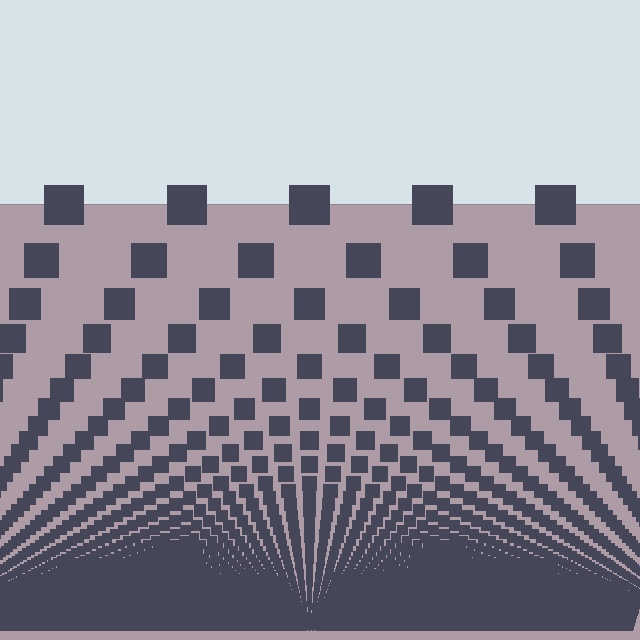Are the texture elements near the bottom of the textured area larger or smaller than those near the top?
Smaller. The gradient is inverted — elements near the bottom are smaller and denser.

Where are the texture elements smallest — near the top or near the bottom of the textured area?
Near the bottom.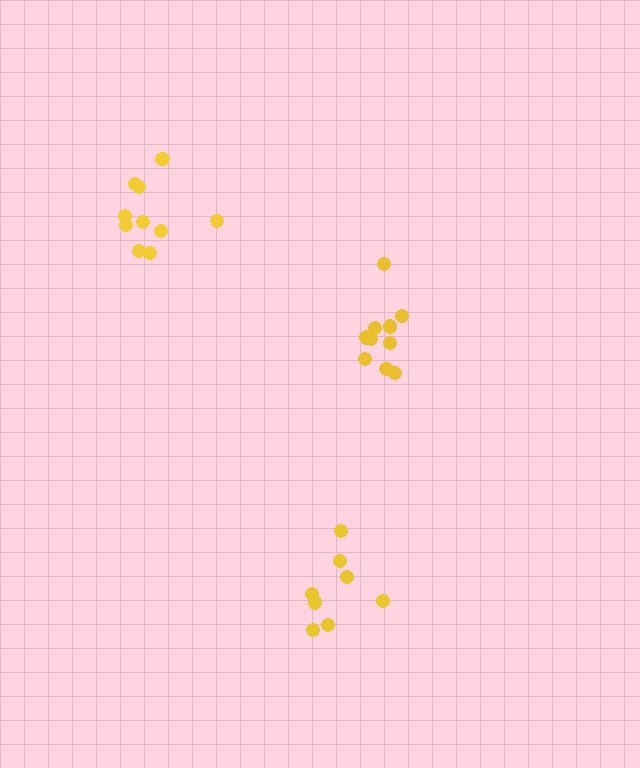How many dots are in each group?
Group 1: 8 dots, Group 2: 10 dots, Group 3: 11 dots (29 total).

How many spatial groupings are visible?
There are 3 spatial groupings.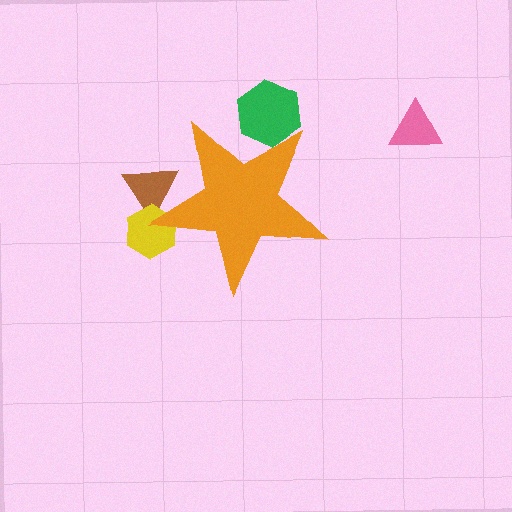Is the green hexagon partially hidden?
Yes, the green hexagon is partially hidden behind the orange star.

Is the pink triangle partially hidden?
No, the pink triangle is fully visible.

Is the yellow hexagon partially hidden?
Yes, the yellow hexagon is partially hidden behind the orange star.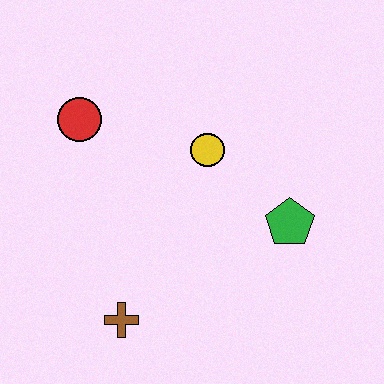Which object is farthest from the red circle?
The green pentagon is farthest from the red circle.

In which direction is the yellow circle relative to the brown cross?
The yellow circle is above the brown cross.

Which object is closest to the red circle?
The yellow circle is closest to the red circle.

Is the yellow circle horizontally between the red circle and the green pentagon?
Yes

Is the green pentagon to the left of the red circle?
No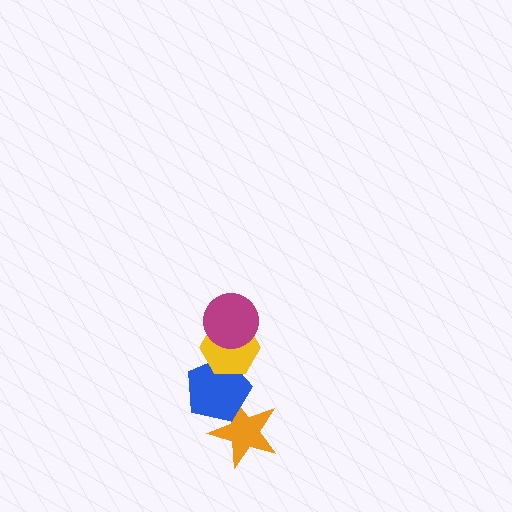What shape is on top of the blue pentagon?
The yellow hexagon is on top of the blue pentagon.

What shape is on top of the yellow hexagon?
The magenta circle is on top of the yellow hexagon.